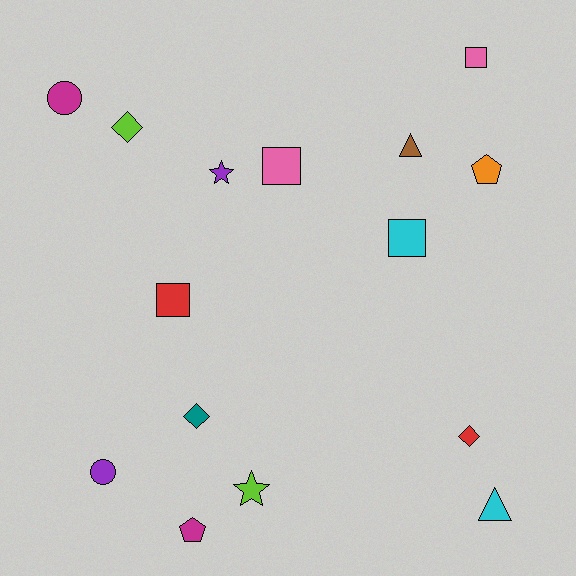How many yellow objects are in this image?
There are no yellow objects.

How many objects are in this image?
There are 15 objects.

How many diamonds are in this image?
There are 3 diamonds.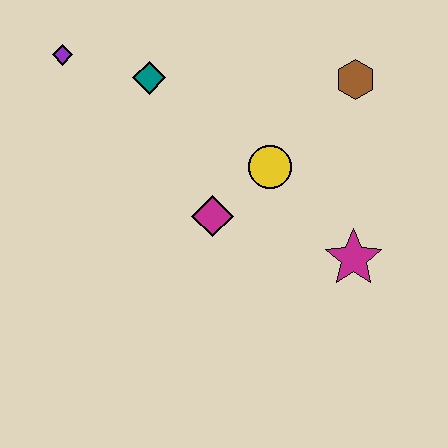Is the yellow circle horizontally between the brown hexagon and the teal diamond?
Yes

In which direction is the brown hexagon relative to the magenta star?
The brown hexagon is above the magenta star.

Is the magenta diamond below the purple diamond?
Yes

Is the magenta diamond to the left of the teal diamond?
No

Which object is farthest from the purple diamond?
The magenta star is farthest from the purple diamond.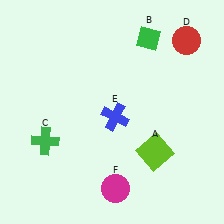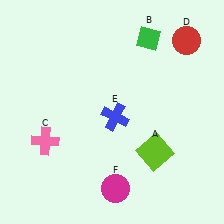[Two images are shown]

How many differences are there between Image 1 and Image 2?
There is 1 difference between the two images.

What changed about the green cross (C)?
In Image 1, C is green. In Image 2, it changed to pink.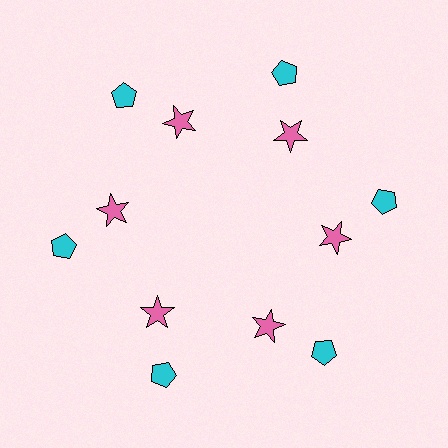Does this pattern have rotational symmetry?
Yes, this pattern has 6-fold rotational symmetry. It looks the same after rotating 60 degrees around the center.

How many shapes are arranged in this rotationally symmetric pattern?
There are 12 shapes, arranged in 6 groups of 2.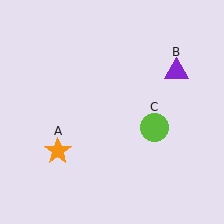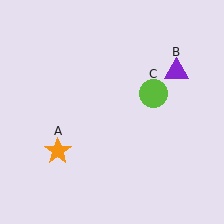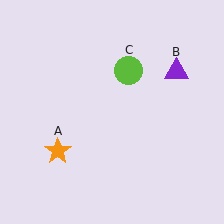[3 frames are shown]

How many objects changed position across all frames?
1 object changed position: lime circle (object C).